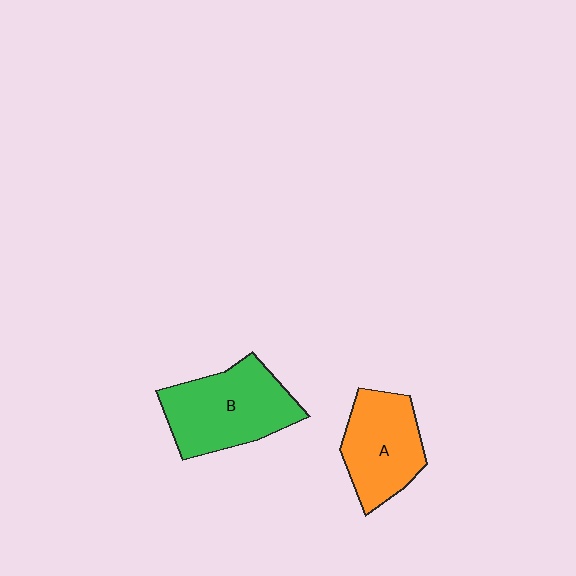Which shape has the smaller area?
Shape A (orange).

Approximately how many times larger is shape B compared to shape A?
Approximately 1.2 times.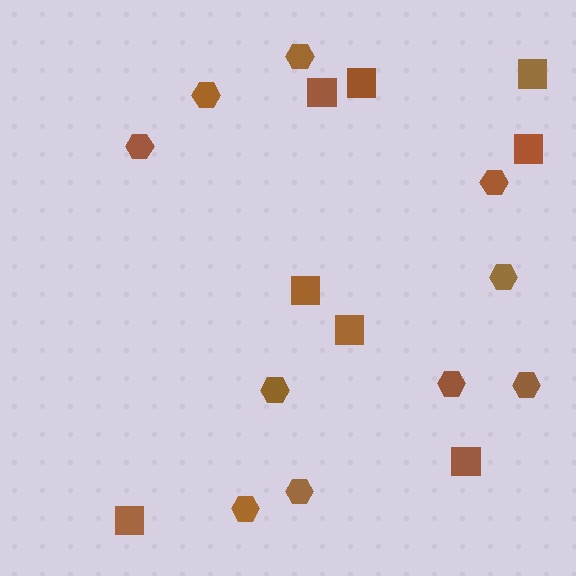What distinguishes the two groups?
There are 2 groups: one group of squares (8) and one group of hexagons (10).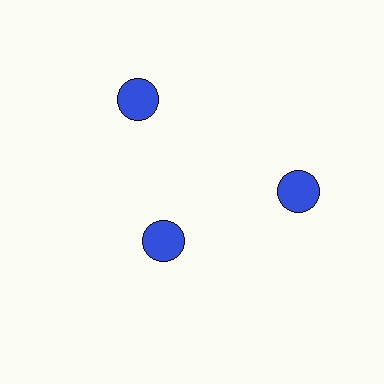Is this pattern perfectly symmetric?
No. The 3 blue circles are arranged in a ring, but one element near the 7 o'clock position is pulled inward toward the center, breaking the 3-fold rotational symmetry.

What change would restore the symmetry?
The symmetry would be restored by moving it outward, back onto the ring so that all 3 circles sit at equal angles and equal distance from the center.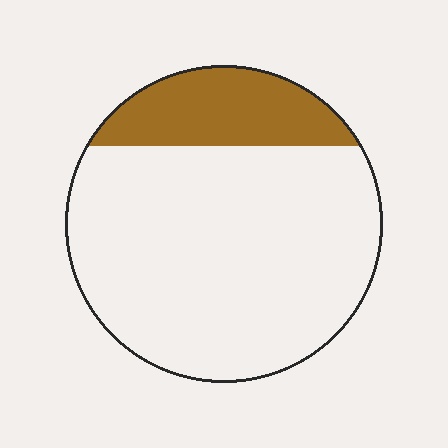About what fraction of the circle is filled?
About one fifth (1/5).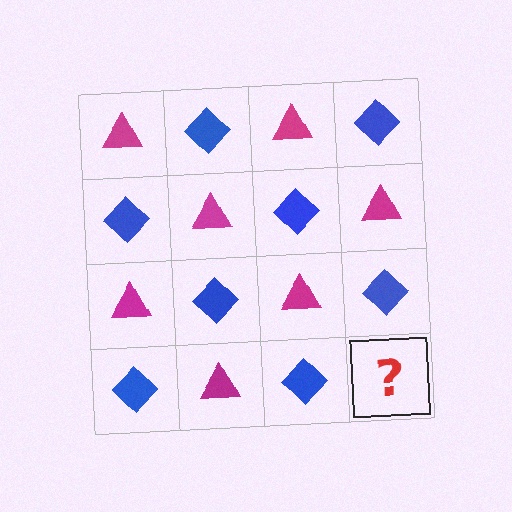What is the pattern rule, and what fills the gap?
The rule is that it alternates magenta triangle and blue diamond in a checkerboard pattern. The gap should be filled with a magenta triangle.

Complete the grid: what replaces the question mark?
The question mark should be replaced with a magenta triangle.